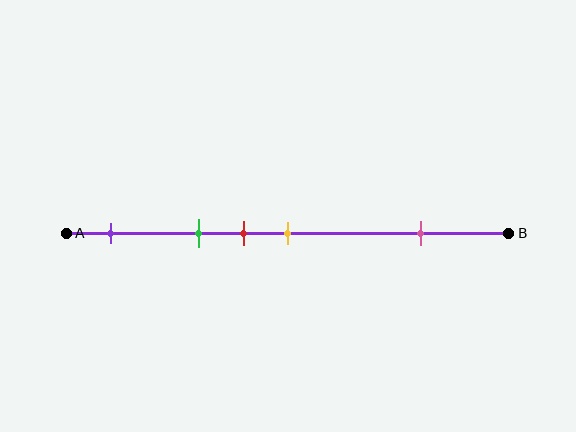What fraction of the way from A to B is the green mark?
The green mark is approximately 30% (0.3) of the way from A to B.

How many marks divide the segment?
There are 5 marks dividing the segment.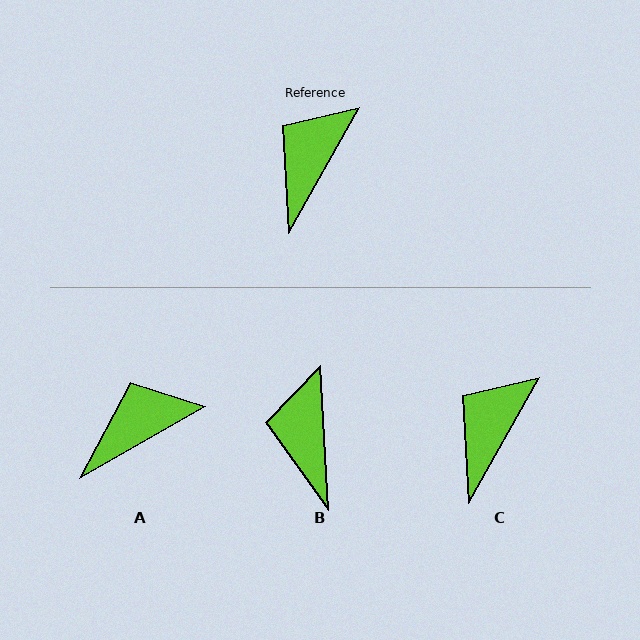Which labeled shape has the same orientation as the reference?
C.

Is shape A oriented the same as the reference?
No, it is off by about 31 degrees.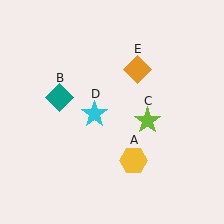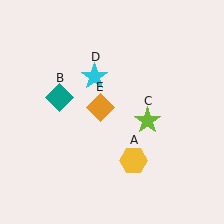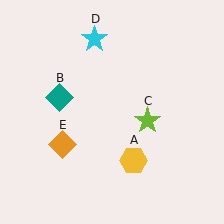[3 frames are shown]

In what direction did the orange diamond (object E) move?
The orange diamond (object E) moved down and to the left.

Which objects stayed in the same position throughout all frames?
Yellow hexagon (object A) and teal diamond (object B) and lime star (object C) remained stationary.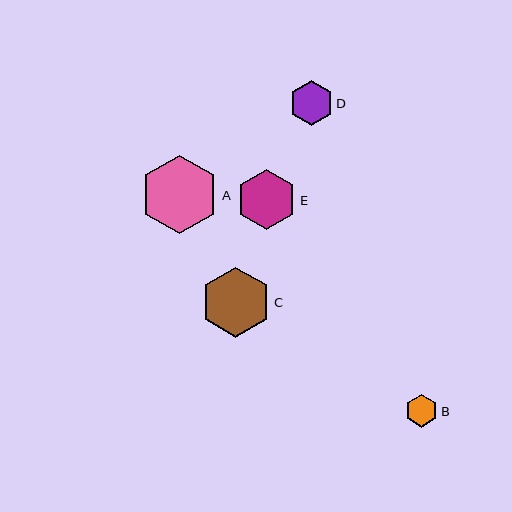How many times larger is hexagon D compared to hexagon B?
Hexagon D is approximately 1.4 times the size of hexagon B.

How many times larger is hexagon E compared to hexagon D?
Hexagon E is approximately 1.4 times the size of hexagon D.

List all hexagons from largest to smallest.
From largest to smallest: A, C, E, D, B.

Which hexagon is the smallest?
Hexagon B is the smallest with a size of approximately 33 pixels.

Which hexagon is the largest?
Hexagon A is the largest with a size of approximately 79 pixels.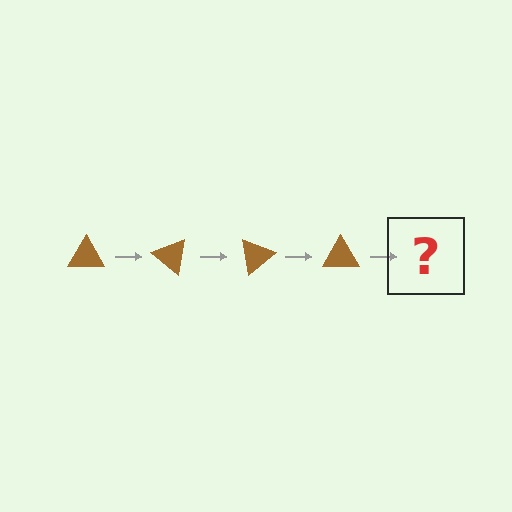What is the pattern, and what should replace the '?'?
The pattern is that the triangle rotates 40 degrees each step. The '?' should be a brown triangle rotated 160 degrees.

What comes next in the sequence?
The next element should be a brown triangle rotated 160 degrees.